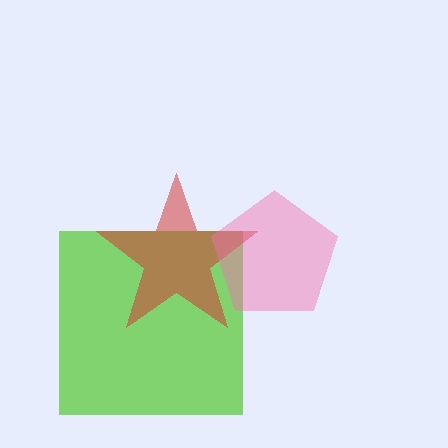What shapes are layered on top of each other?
The layered shapes are: a lime square, a red star, a pink pentagon.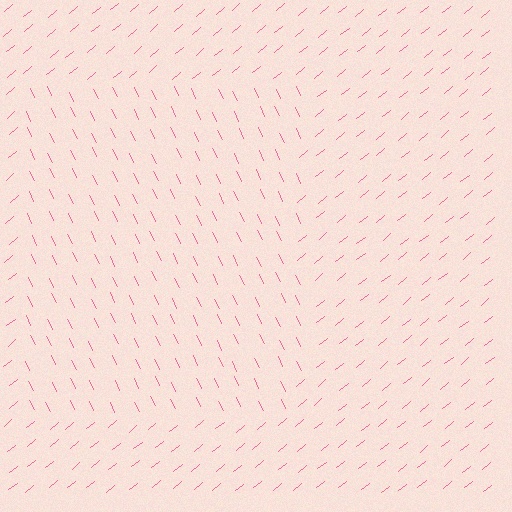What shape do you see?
I see a rectangle.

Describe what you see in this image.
The image is filled with small pink line segments. A rectangle region in the image has lines oriented differently from the surrounding lines, creating a visible texture boundary.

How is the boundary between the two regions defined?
The boundary is defined purely by a change in line orientation (approximately 76 degrees difference). All lines are the same color and thickness.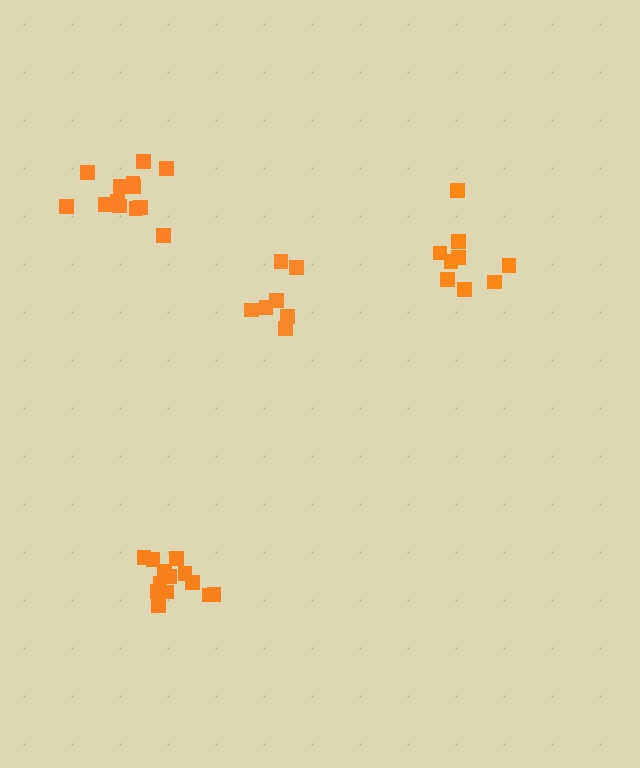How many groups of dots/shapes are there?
There are 4 groups.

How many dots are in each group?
Group 1: 7 dots, Group 2: 13 dots, Group 3: 13 dots, Group 4: 9 dots (42 total).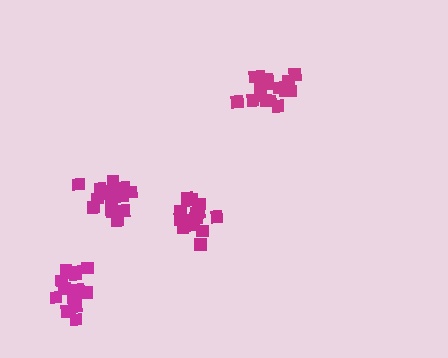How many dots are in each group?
Group 1: 15 dots, Group 2: 18 dots, Group 3: 19 dots, Group 4: 16 dots (68 total).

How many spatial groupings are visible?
There are 4 spatial groupings.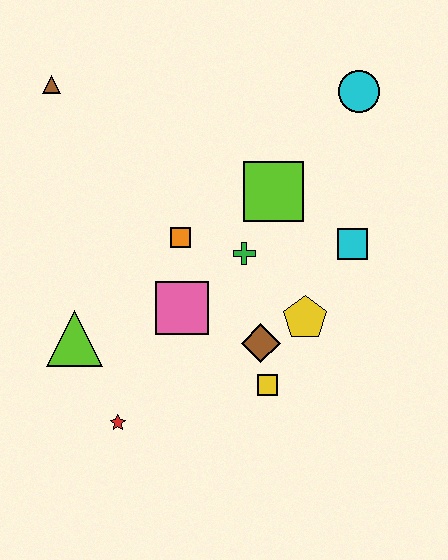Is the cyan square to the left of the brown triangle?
No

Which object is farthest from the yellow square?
The brown triangle is farthest from the yellow square.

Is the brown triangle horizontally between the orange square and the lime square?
No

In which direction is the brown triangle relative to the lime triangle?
The brown triangle is above the lime triangle.